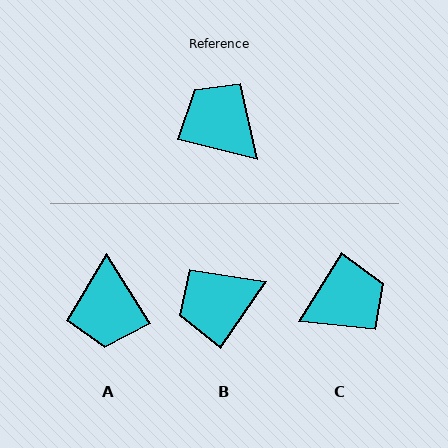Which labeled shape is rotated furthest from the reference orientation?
A, about 136 degrees away.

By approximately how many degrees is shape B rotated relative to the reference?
Approximately 70 degrees counter-clockwise.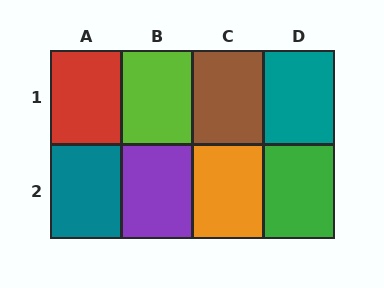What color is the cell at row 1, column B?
Lime.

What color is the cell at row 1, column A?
Red.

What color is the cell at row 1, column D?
Teal.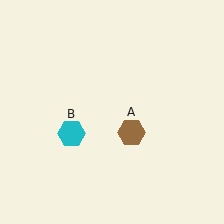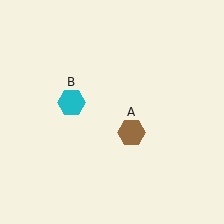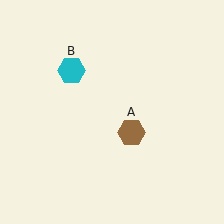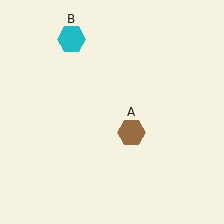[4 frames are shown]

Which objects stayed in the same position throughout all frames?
Brown hexagon (object A) remained stationary.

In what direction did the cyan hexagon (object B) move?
The cyan hexagon (object B) moved up.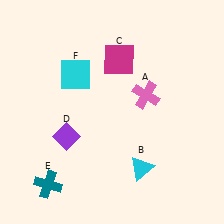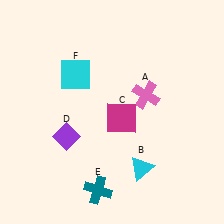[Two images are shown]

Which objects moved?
The objects that moved are: the magenta square (C), the teal cross (E).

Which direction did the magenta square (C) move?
The magenta square (C) moved down.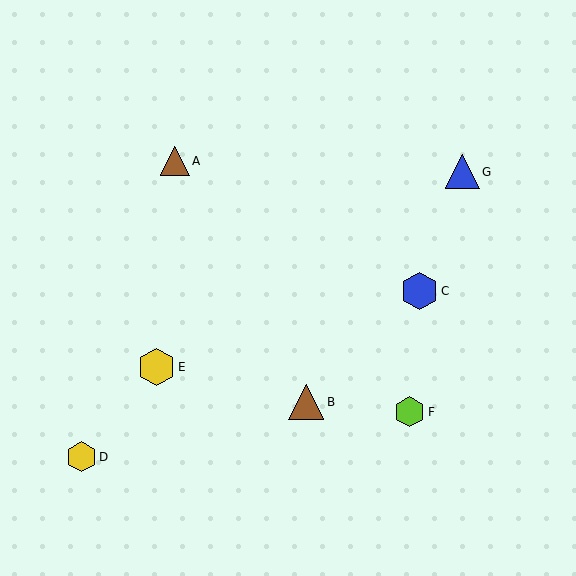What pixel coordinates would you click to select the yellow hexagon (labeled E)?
Click at (157, 367) to select the yellow hexagon E.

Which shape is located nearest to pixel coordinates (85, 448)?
The yellow hexagon (labeled D) at (81, 457) is nearest to that location.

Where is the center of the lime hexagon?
The center of the lime hexagon is at (410, 412).